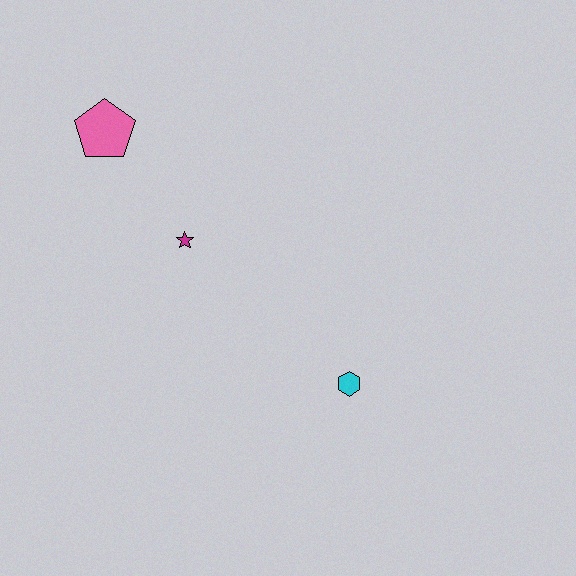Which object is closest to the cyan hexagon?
The magenta star is closest to the cyan hexagon.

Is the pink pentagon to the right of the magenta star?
No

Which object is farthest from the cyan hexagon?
The pink pentagon is farthest from the cyan hexagon.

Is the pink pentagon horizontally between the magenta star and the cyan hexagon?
No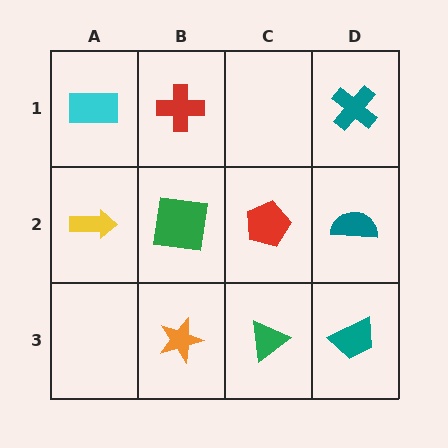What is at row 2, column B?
A green square.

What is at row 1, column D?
A teal cross.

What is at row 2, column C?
A red pentagon.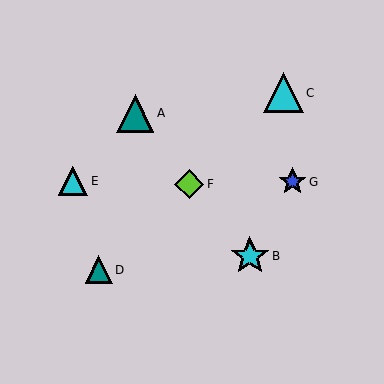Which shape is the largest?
The cyan triangle (labeled C) is the largest.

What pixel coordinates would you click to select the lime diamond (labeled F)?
Click at (189, 184) to select the lime diamond F.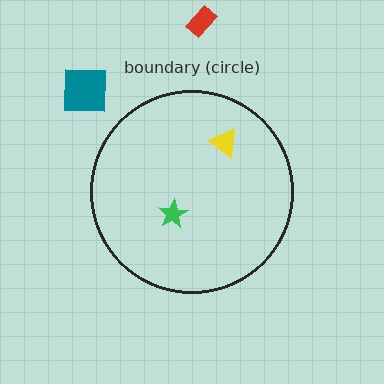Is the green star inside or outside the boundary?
Inside.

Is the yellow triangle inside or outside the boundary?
Inside.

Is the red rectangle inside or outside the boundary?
Outside.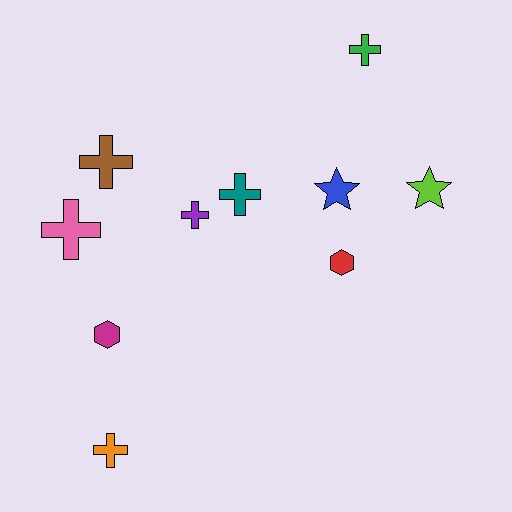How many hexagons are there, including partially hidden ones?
There are 2 hexagons.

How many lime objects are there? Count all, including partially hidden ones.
There is 1 lime object.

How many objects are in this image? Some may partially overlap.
There are 10 objects.